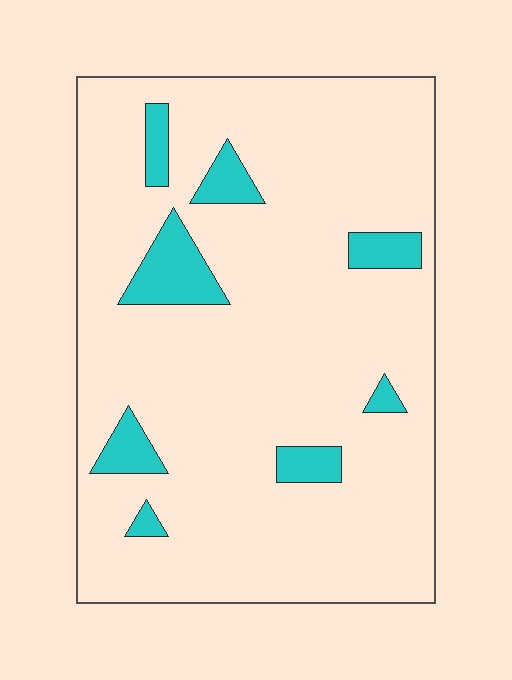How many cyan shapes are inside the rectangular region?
8.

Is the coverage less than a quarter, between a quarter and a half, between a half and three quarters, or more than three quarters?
Less than a quarter.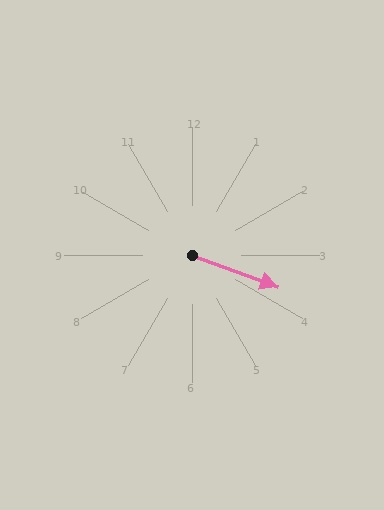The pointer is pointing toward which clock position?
Roughly 4 o'clock.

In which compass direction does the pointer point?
East.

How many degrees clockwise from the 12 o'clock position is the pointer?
Approximately 110 degrees.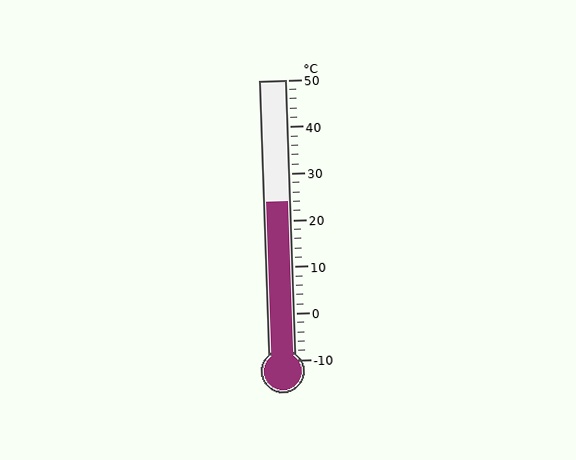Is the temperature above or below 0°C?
The temperature is above 0°C.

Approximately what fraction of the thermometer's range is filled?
The thermometer is filled to approximately 55% of its range.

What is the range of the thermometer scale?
The thermometer scale ranges from -10°C to 50°C.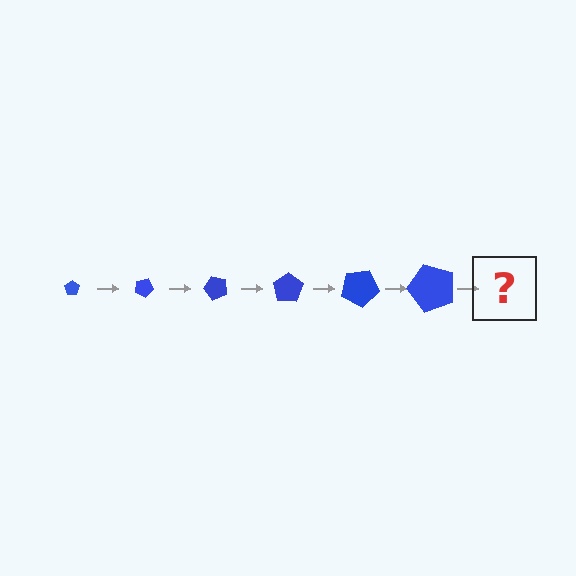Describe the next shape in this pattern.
It should be a pentagon, larger than the previous one and rotated 150 degrees from the start.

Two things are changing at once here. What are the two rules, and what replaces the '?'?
The two rules are that the pentagon grows larger each step and it rotates 25 degrees each step. The '?' should be a pentagon, larger than the previous one and rotated 150 degrees from the start.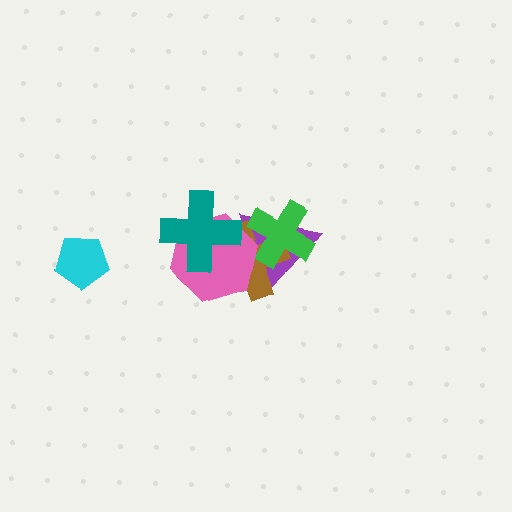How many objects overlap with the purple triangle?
4 objects overlap with the purple triangle.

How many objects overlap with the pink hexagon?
4 objects overlap with the pink hexagon.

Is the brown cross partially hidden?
Yes, it is partially covered by another shape.